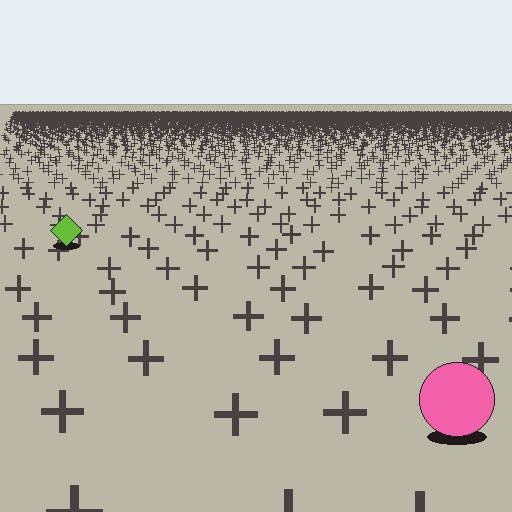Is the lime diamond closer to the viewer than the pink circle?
No. The pink circle is closer — you can tell from the texture gradient: the ground texture is coarser near it.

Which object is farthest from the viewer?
The lime diamond is farthest from the viewer. It appears smaller and the ground texture around it is denser.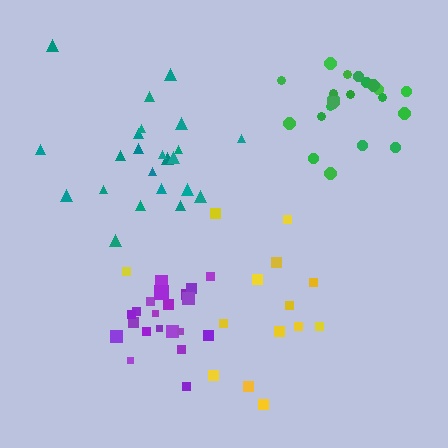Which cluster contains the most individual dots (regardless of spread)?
Teal (23).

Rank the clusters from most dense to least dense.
purple, teal, green, yellow.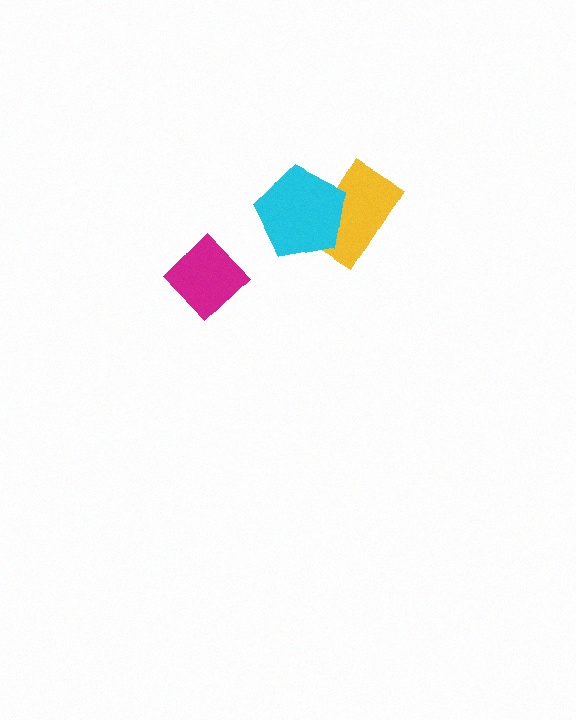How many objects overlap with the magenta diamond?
0 objects overlap with the magenta diamond.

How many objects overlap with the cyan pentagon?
1 object overlaps with the cyan pentagon.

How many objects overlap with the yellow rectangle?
1 object overlaps with the yellow rectangle.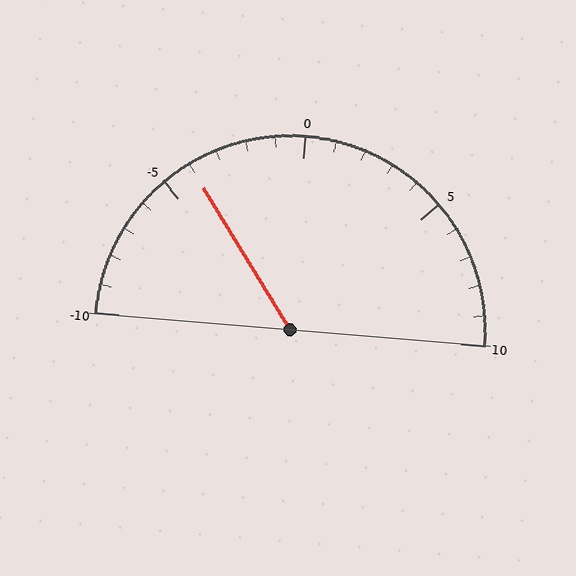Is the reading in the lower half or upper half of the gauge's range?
The reading is in the lower half of the range (-10 to 10).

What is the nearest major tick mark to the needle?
The nearest major tick mark is -5.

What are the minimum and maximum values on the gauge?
The gauge ranges from -10 to 10.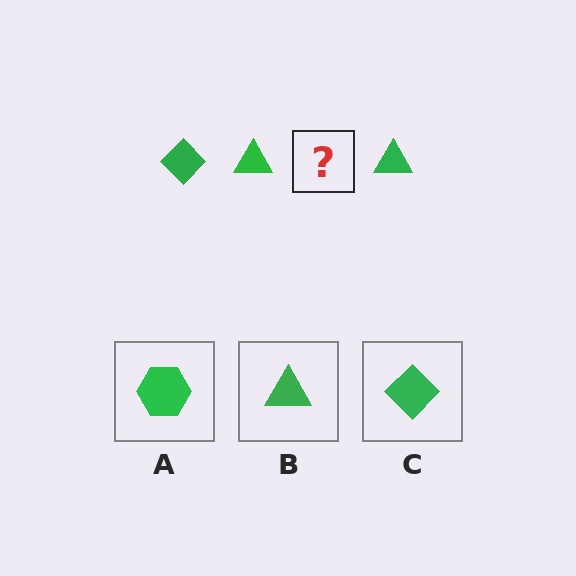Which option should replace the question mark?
Option C.